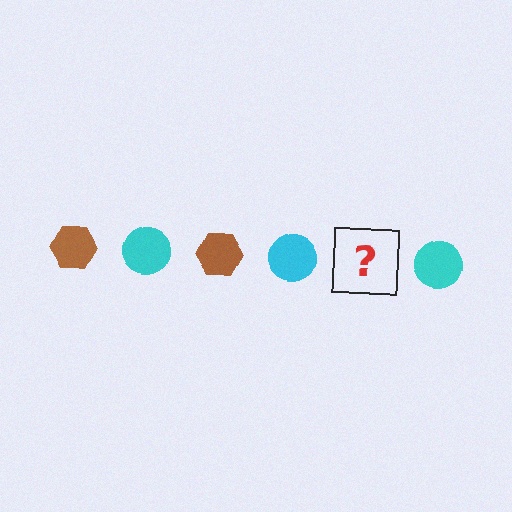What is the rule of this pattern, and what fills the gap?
The rule is that the pattern alternates between brown hexagon and cyan circle. The gap should be filled with a brown hexagon.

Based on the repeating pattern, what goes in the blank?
The blank should be a brown hexagon.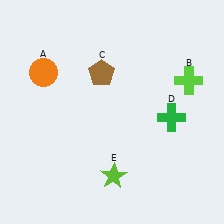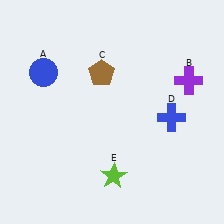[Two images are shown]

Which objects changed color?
A changed from orange to blue. B changed from lime to purple. D changed from green to blue.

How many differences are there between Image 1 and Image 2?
There are 3 differences between the two images.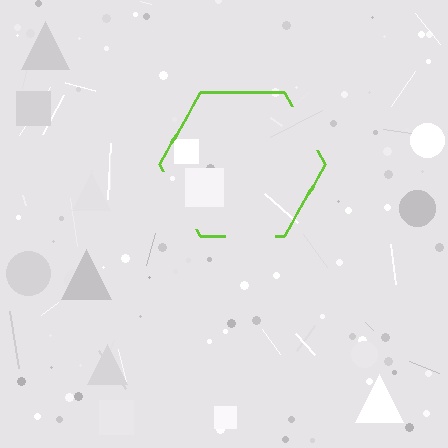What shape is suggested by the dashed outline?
The dashed outline suggests a hexagon.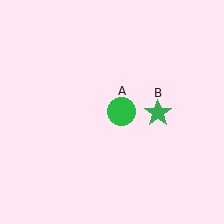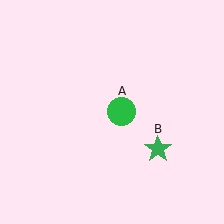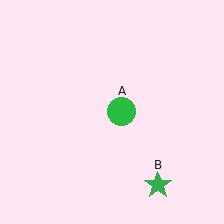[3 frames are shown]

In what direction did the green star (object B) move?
The green star (object B) moved down.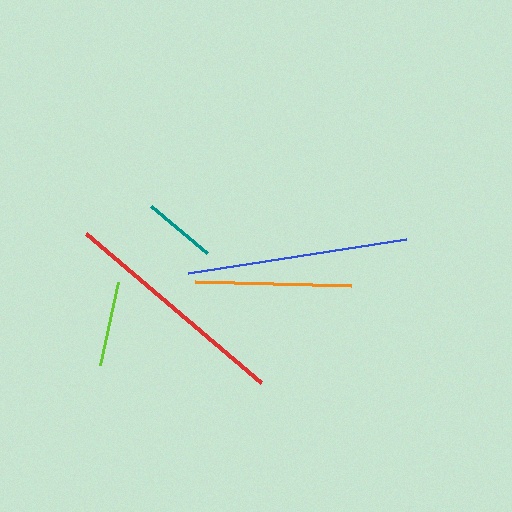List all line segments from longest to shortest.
From longest to shortest: red, blue, orange, lime, teal.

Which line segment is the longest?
The red line is the longest at approximately 230 pixels.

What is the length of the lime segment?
The lime segment is approximately 84 pixels long.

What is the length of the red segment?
The red segment is approximately 230 pixels long.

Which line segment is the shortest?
The teal line is the shortest at approximately 73 pixels.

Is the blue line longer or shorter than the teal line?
The blue line is longer than the teal line.